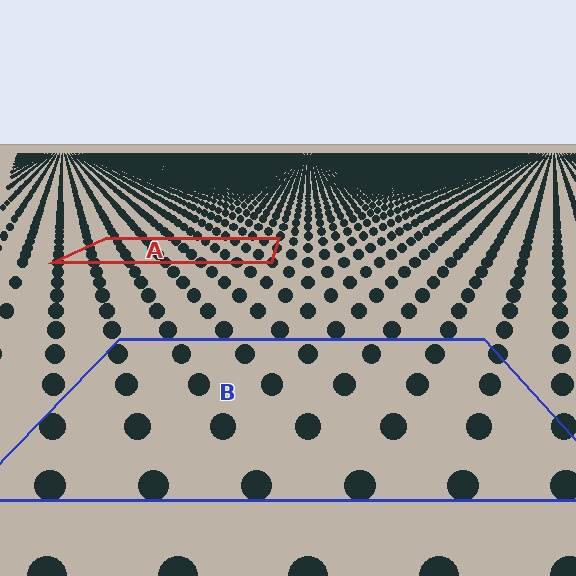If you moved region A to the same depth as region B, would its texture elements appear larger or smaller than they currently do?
They would appear larger. At a closer depth, the same texture elements are projected at a bigger on-screen size.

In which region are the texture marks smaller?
The texture marks are smaller in region A, because it is farther away.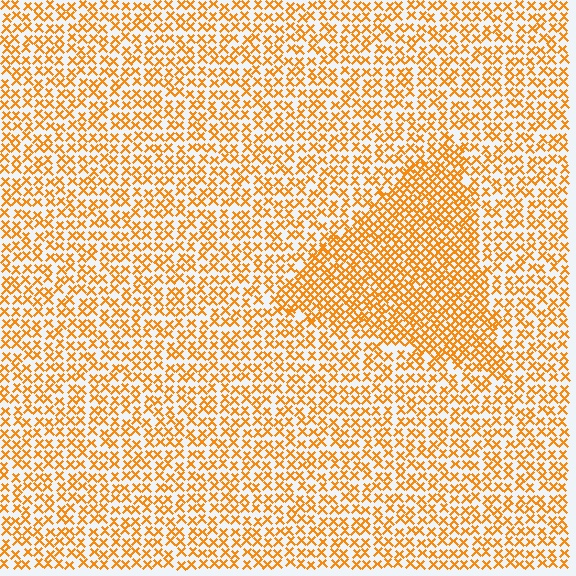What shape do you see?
I see a triangle.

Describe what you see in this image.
The image contains small orange elements arranged at two different densities. A triangle-shaped region is visible where the elements are more densely packed than the surrounding area.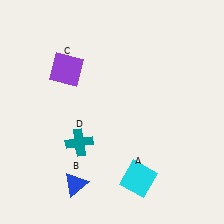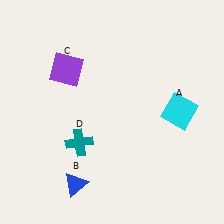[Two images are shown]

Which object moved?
The cyan square (A) moved up.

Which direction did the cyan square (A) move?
The cyan square (A) moved up.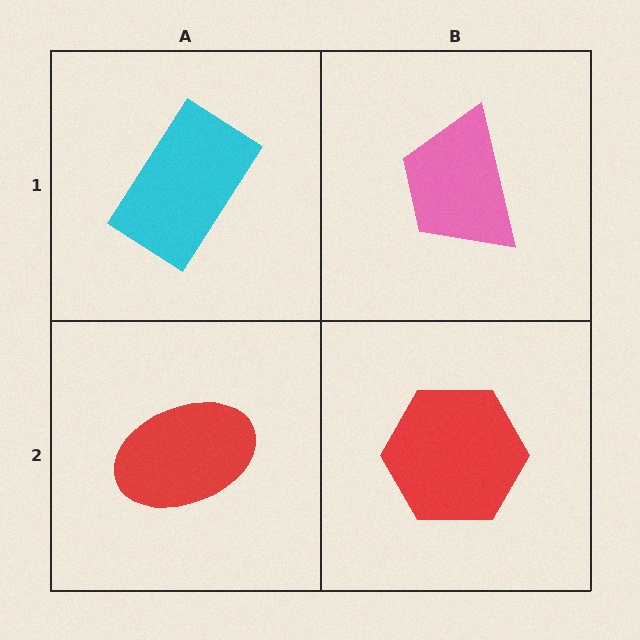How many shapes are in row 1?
2 shapes.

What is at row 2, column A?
A red ellipse.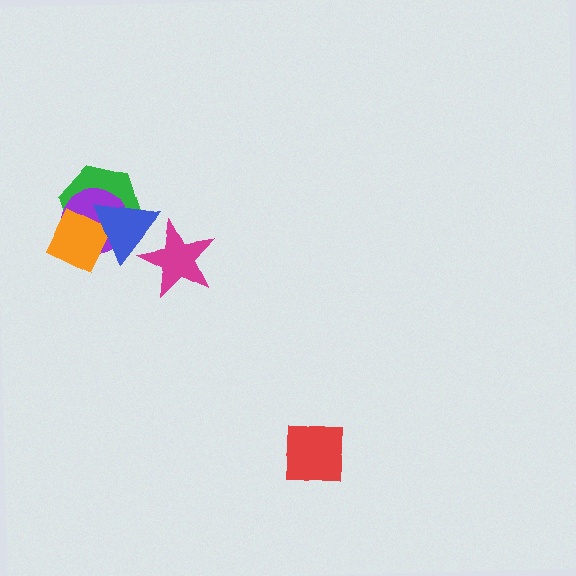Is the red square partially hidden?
No, no other shape covers it.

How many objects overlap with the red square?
0 objects overlap with the red square.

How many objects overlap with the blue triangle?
4 objects overlap with the blue triangle.